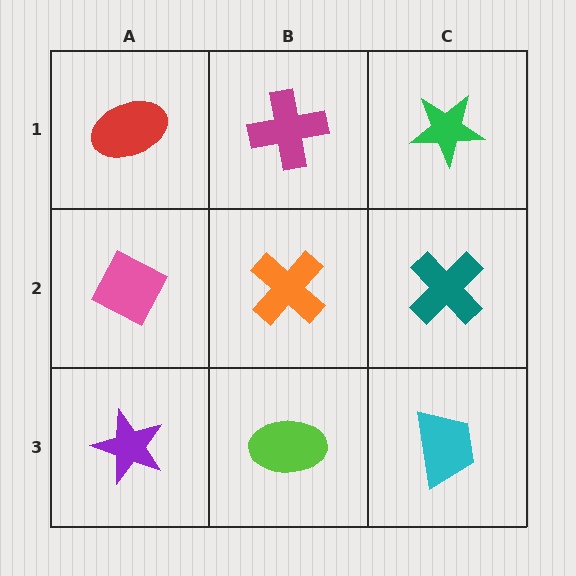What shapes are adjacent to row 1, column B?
An orange cross (row 2, column B), a red ellipse (row 1, column A), a green star (row 1, column C).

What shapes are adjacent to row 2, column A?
A red ellipse (row 1, column A), a purple star (row 3, column A), an orange cross (row 2, column B).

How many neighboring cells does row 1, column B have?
3.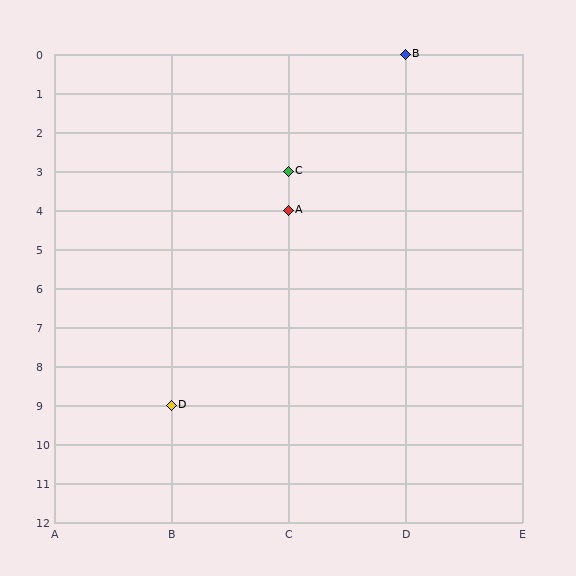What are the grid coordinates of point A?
Point A is at grid coordinates (C, 4).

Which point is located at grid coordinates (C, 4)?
Point A is at (C, 4).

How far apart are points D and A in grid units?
Points D and A are 1 column and 5 rows apart (about 5.1 grid units diagonally).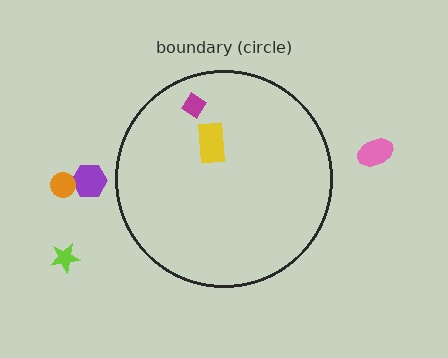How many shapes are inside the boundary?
2 inside, 4 outside.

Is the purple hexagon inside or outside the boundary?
Outside.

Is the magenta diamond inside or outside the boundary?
Inside.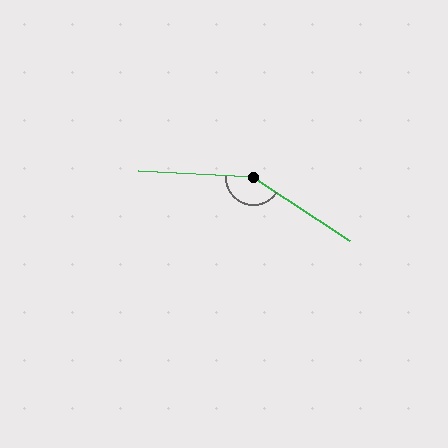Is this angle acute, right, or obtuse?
It is obtuse.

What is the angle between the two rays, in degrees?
Approximately 150 degrees.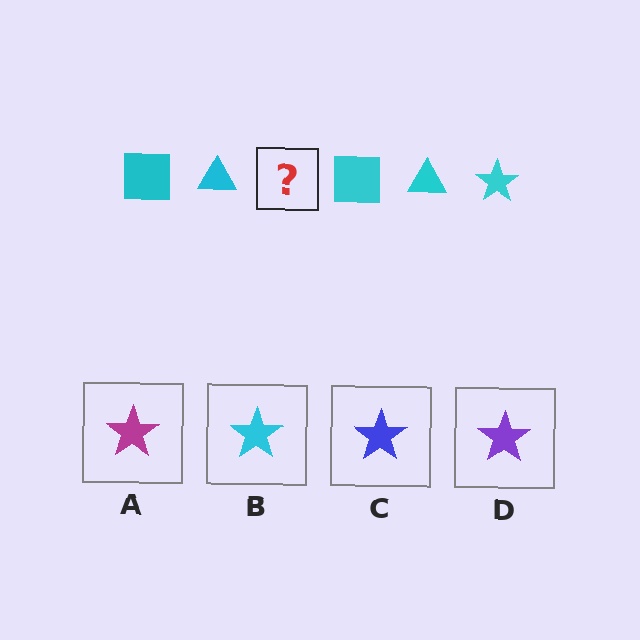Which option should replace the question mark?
Option B.